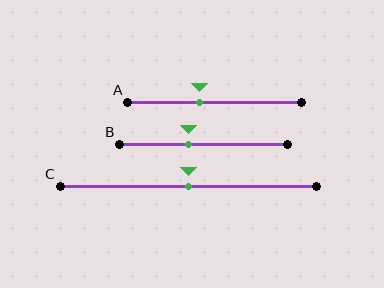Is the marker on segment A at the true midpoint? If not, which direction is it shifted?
No, the marker on segment A is shifted to the left by about 9% of the segment length.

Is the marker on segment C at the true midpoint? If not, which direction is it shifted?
Yes, the marker on segment C is at the true midpoint.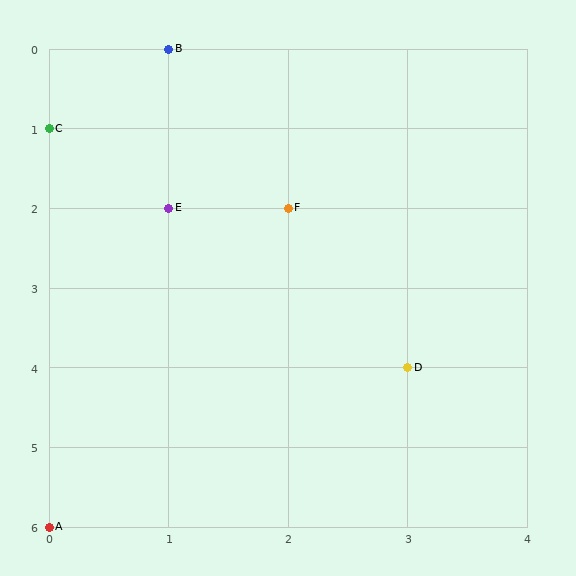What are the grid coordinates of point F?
Point F is at grid coordinates (2, 2).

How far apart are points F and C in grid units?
Points F and C are 2 columns and 1 row apart (about 2.2 grid units diagonally).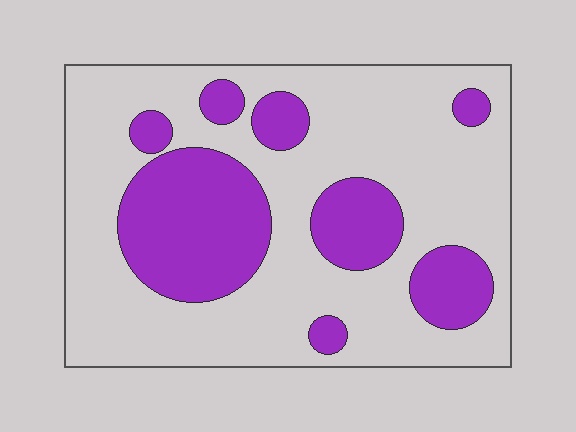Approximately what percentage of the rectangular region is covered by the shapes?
Approximately 30%.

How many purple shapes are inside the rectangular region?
8.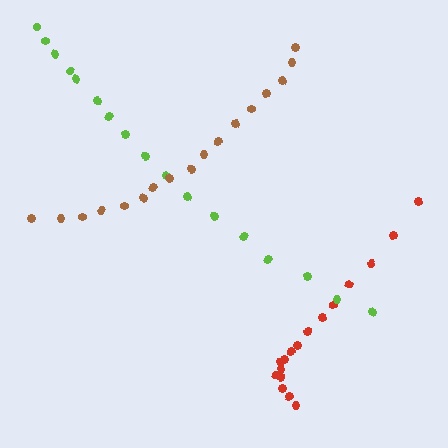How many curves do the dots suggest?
There are 3 distinct paths.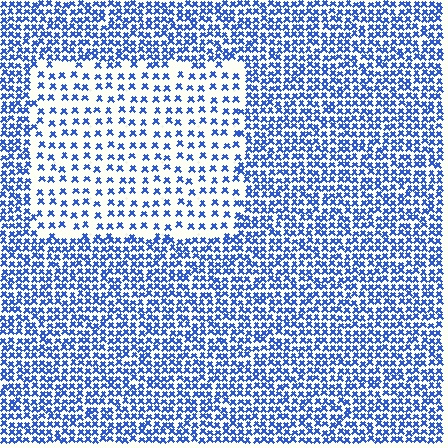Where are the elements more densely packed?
The elements are more densely packed outside the rectangle boundary.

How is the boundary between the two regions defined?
The boundary is defined by a change in element density (approximately 2.3x ratio). All elements are the same color, size, and shape.